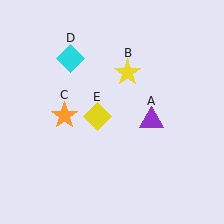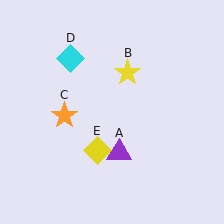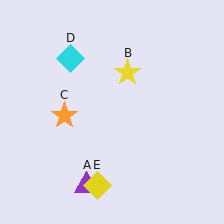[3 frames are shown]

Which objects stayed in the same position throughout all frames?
Yellow star (object B) and orange star (object C) and cyan diamond (object D) remained stationary.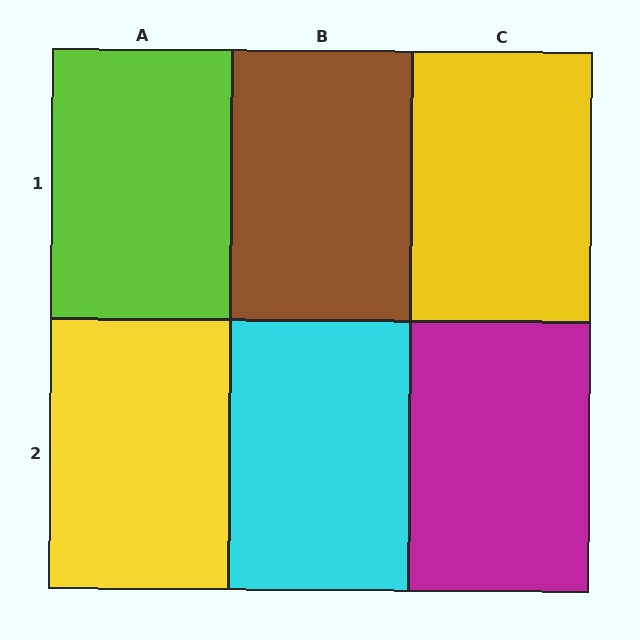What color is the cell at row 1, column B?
Brown.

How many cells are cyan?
1 cell is cyan.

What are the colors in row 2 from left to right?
Yellow, cyan, magenta.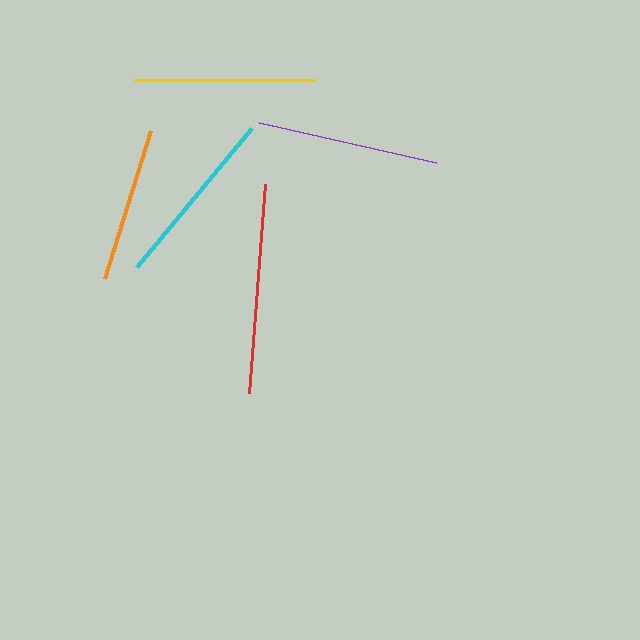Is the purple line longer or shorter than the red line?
The red line is longer than the purple line.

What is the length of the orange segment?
The orange segment is approximately 155 pixels long.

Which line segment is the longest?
The red line is the longest at approximately 210 pixels.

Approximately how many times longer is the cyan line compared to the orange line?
The cyan line is approximately 1.2 times the length of the orange line.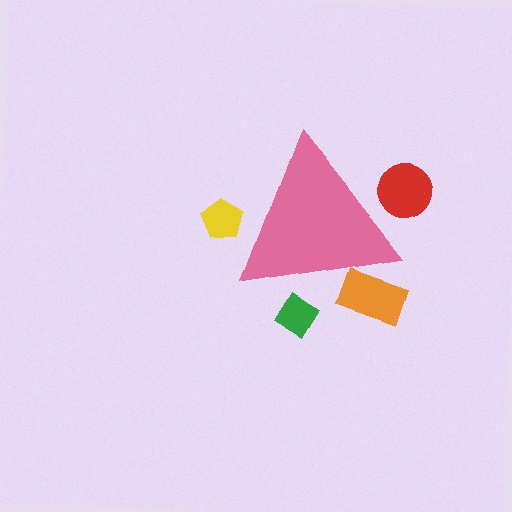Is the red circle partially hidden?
Yes, the red circle is partially hidden behind the pink triangle.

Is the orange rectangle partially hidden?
Yes, the orange rectangle is partially hidden behind the pink triangle.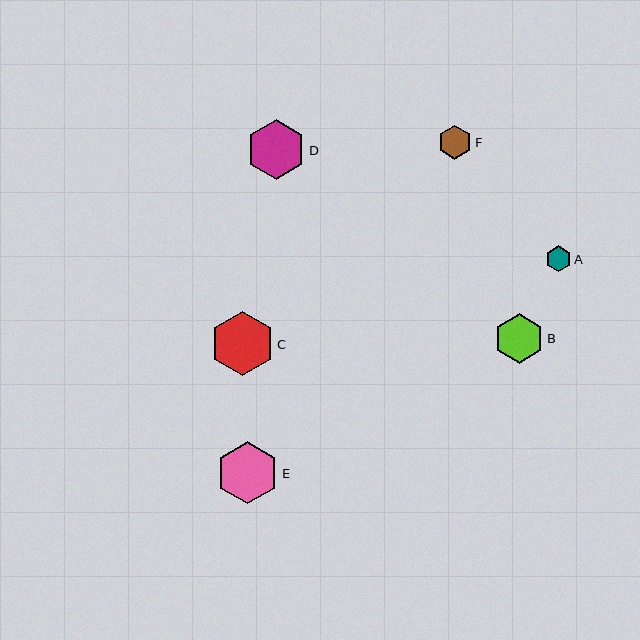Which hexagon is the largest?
Hexagon C is the largest with a size of approximately 64 pixels.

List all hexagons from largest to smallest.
From largest to smallest: C, E, D, B, F, A.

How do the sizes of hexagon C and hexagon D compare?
Hexagon C and hexagon D are approximately the same size.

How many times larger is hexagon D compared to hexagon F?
Hexagon D is approximately 1.8 times the size of hexagon F.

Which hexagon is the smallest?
Hexagon A is the smallest with a size of approximately 26 pixels.